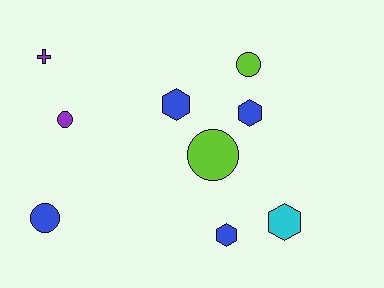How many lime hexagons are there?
There are no lime hexagons.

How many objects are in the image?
There are 9 objects.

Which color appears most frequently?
Blue, with 4 objects.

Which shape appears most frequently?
Circle, with 4 objects.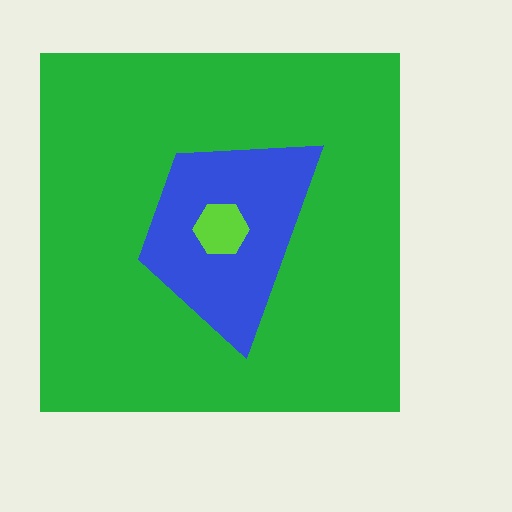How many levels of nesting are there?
3.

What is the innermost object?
The lime hexagon.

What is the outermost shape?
The green square.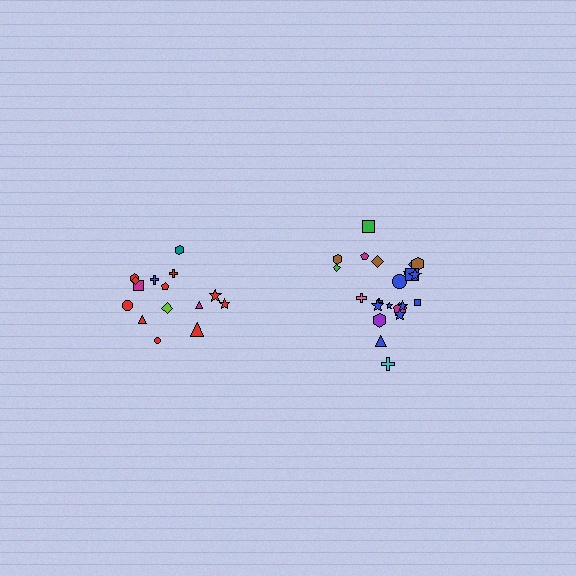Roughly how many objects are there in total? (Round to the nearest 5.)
Roughly 35 objects in total.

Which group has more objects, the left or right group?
The right group.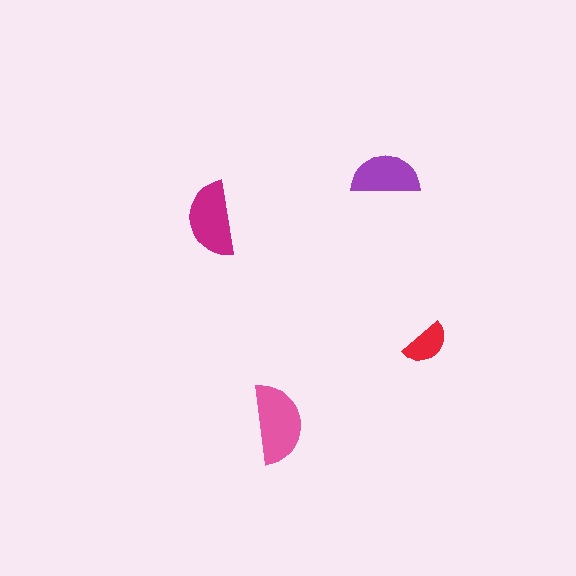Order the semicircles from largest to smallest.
the pink one, the magenta one, the purple one, the red one.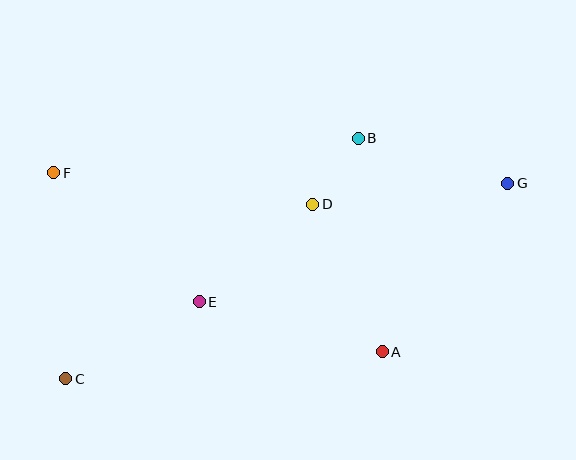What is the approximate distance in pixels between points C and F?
The distance between C and F is approximately 206 pixels.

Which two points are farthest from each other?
Points C and G are farthest from each other.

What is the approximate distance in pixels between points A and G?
The distance between A and G is approximately 210 pixels.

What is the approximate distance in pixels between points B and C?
The distance between B and C is approximately 379 pixels.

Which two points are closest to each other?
Points B and D are closest to each other.